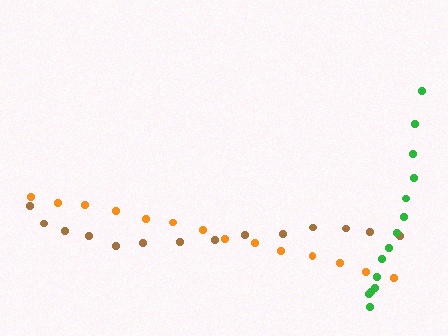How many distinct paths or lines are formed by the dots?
There are 3 distinct paths.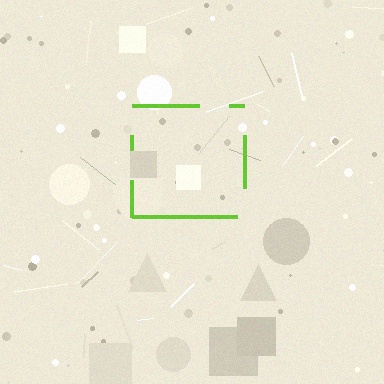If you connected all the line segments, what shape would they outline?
They would outline a square.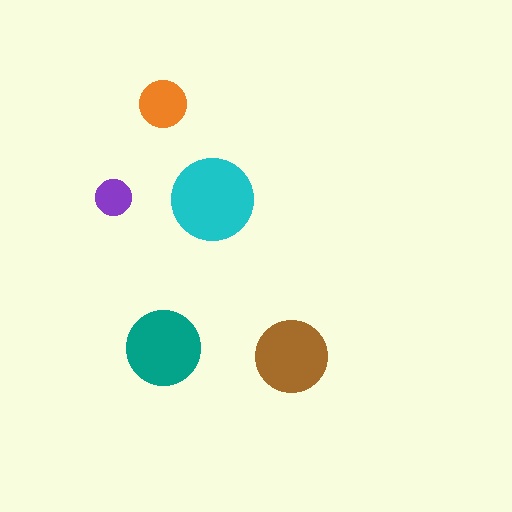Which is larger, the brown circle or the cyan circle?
The cyan one.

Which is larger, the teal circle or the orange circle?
The teal one.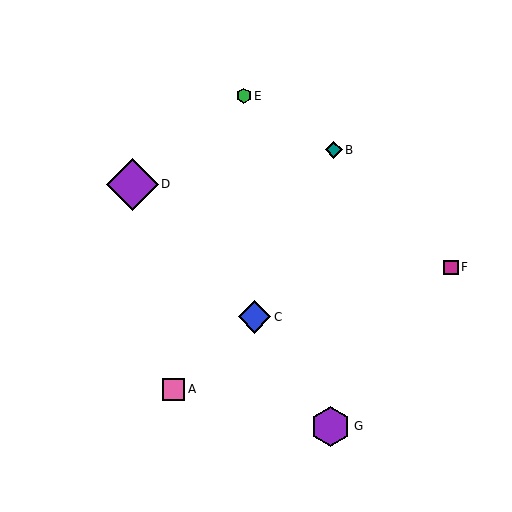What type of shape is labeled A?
Shape A is a pink square.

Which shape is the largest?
The purple diamond (labeled D) is the largest.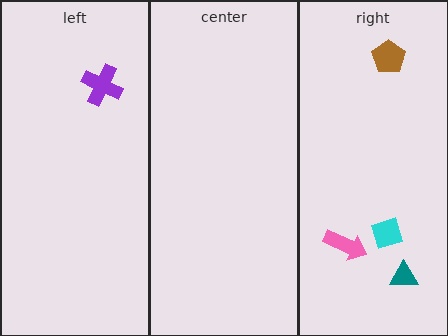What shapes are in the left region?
The purple cross.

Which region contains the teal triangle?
The right region.